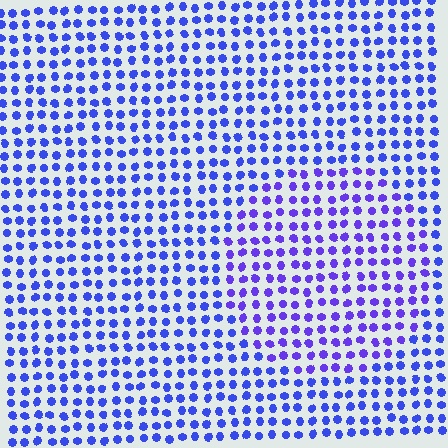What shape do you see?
I see a circle.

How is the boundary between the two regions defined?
The boundary is defined purely by a slight shift in hue (about 23 degrees). Spacing, size, and orientation are identical on both sides.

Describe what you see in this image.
The image is filled with small blue elements in a uniform arrangement. A circle-shaped region is visible where the elements are tinted to a slightly different hue, forming a subtle color boundary.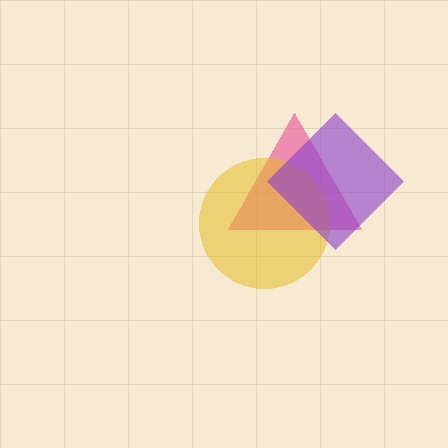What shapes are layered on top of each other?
The layered shapes are: a pink triangle, a yellow circle, a purple diamond.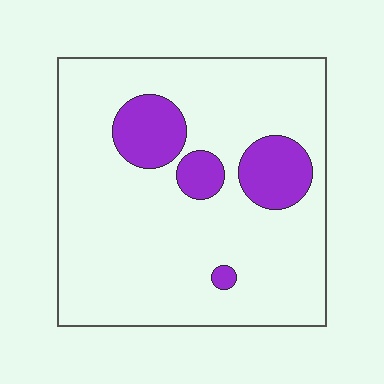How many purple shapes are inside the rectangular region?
4.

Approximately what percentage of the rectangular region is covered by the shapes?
Approximately 15%.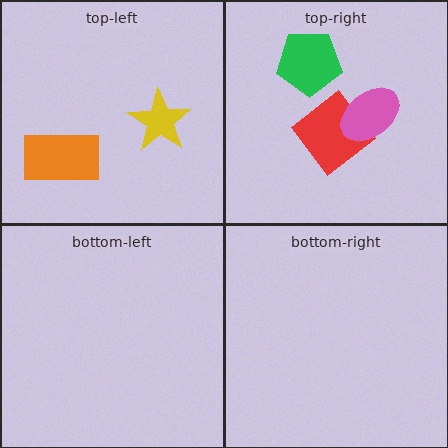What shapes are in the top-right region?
The red diamond, the pink ellipse, the green pentagon.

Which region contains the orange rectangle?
The top-left region.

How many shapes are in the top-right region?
3.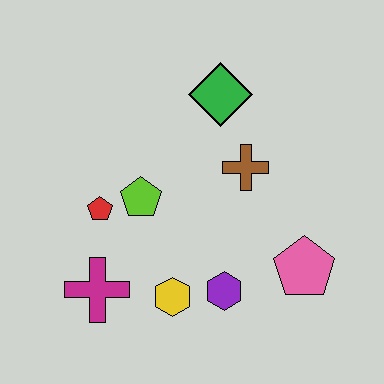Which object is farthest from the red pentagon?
The pink pentagon is farthest from the red pentagon.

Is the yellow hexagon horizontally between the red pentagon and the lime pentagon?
No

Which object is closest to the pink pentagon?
The purple hexagon is closest to the pink pentagon.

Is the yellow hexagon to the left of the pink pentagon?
Yes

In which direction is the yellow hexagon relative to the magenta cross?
The yellow hexagon is to the right of the magenta cross.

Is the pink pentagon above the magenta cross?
Yes